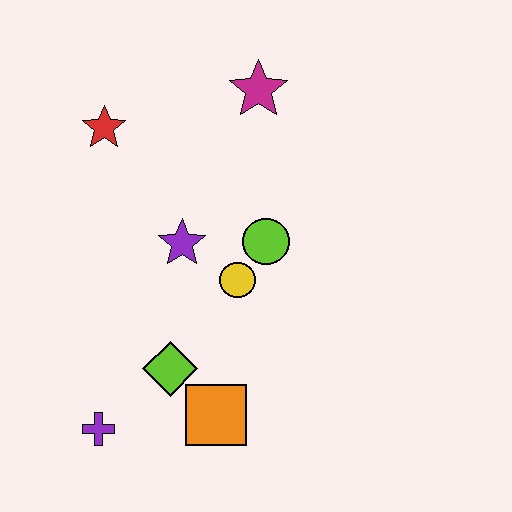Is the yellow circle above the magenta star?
No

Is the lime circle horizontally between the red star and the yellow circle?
No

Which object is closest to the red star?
The purple star is closest to the red star.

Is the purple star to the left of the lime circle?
Yes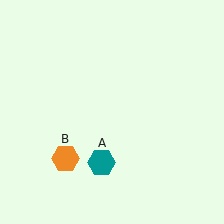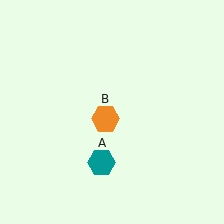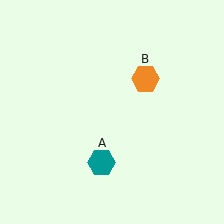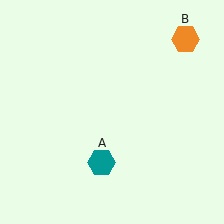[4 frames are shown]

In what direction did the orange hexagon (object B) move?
The orange hexagon (object B) moved up and to the right.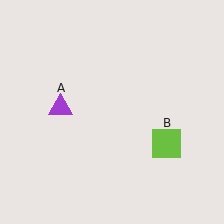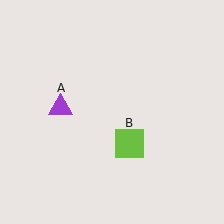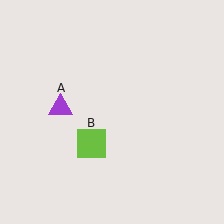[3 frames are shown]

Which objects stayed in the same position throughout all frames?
Purple triangle (object A) remained stationary.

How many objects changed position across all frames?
1 object changed position: lime square (object B).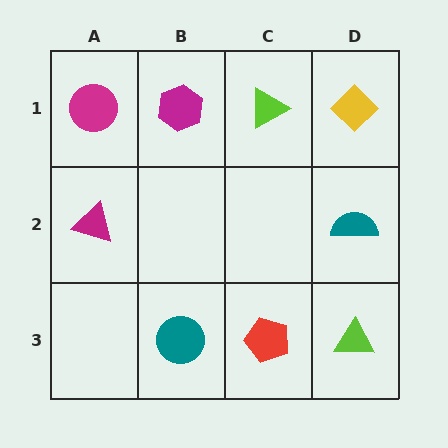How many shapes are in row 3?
3 shapes.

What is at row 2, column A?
A magenta triangle.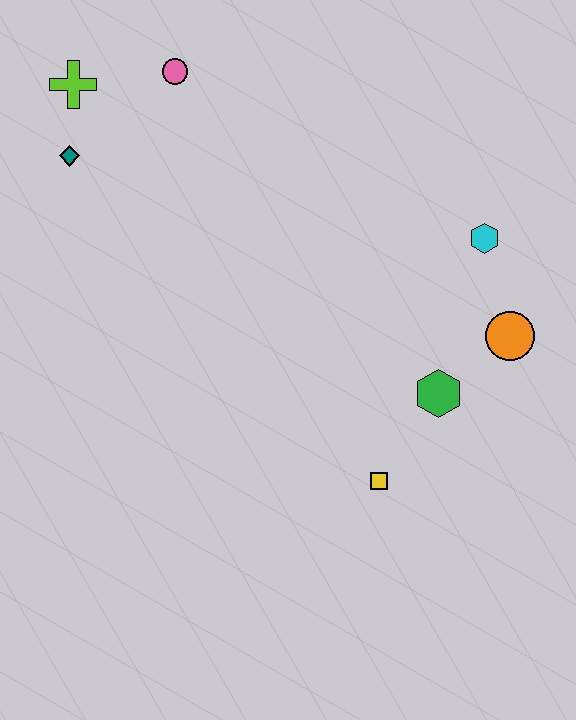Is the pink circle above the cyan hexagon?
Yes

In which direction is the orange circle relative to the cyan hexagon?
The orange circle is below the cyan hexagon.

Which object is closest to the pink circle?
The lime cross is closest to the pink circle.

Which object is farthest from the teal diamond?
The orange circle is farthest from the teal diamond.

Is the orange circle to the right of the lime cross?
Yes